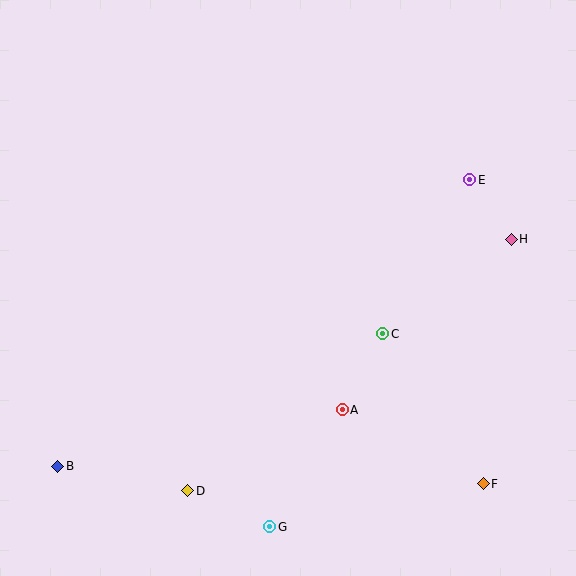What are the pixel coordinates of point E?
Point E is at (470, 180).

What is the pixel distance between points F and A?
The distance between F and A is 159 pixels.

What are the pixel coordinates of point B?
Point B is at (58, 466).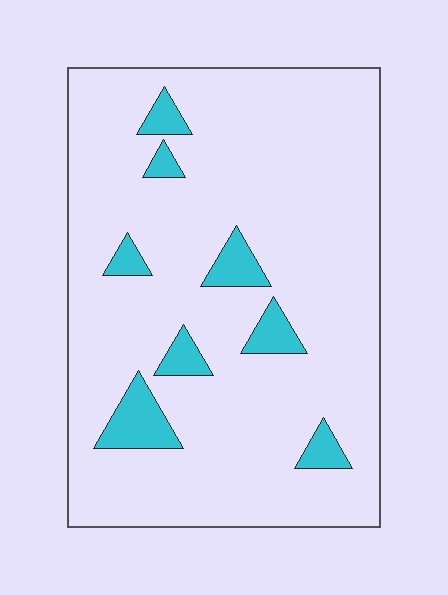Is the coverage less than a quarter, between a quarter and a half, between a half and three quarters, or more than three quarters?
Less than a quarter.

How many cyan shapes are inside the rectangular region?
8.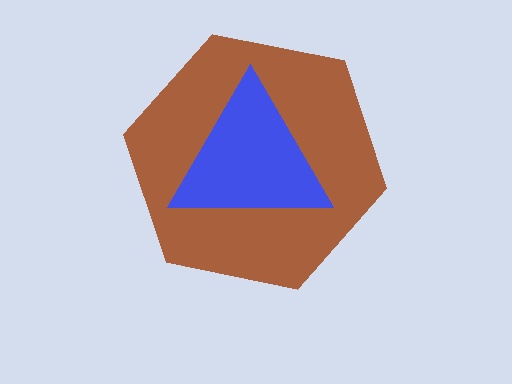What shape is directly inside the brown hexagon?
The blue triangle.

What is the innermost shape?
The blue triangle.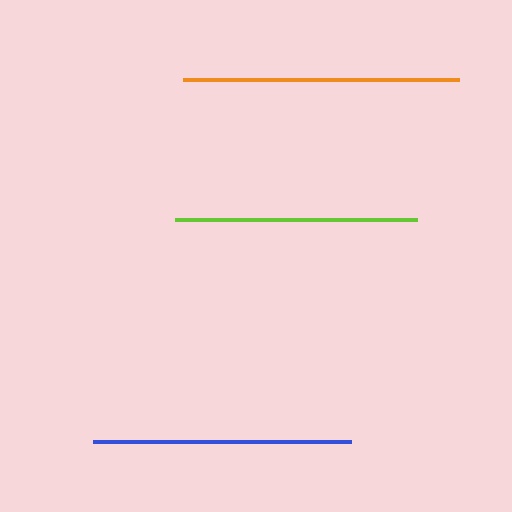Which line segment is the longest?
The orange line is the longest at approximately 276 pixels.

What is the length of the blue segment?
The blue segment is approximately 258 pixels long.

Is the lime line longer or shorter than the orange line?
The orange line is longer than the lime line.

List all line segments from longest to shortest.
From longest to shortest: orange, blue, lime.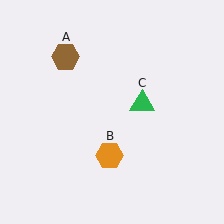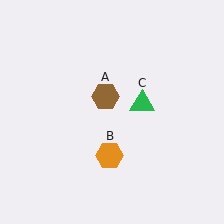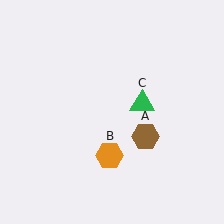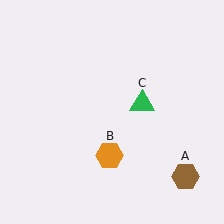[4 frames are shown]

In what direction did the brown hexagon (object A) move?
The brown hexagon (object A) moved down and to the right.